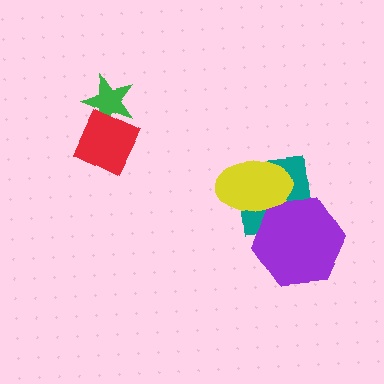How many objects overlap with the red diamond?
1 object overlaps with the red diamond.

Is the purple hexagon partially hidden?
Yes, it is partially covered by another shape.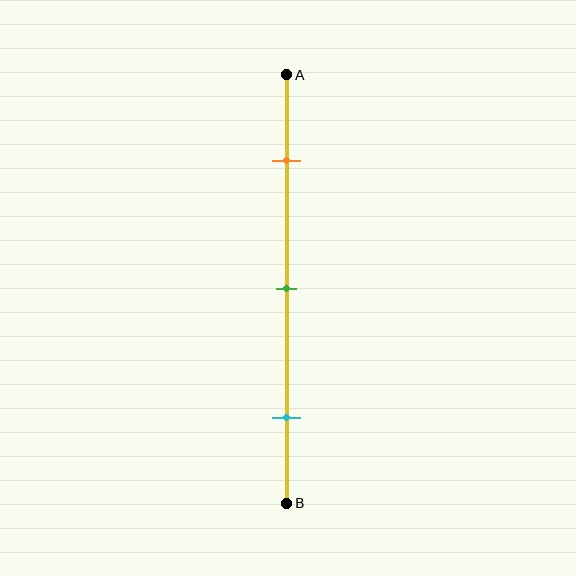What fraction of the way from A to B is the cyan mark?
The cyan mark is approximately 80% (0.8) of the way from A to B.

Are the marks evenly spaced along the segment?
Yes, the marks are approximately evenly spaced.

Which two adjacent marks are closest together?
The orange and green marks are the closest adjacent pair.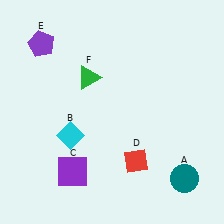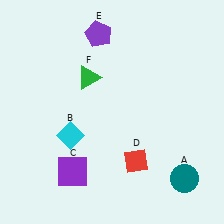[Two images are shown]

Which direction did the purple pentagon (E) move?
The purple pentagon (E) moved right.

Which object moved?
The purple pentagon (E) moved right.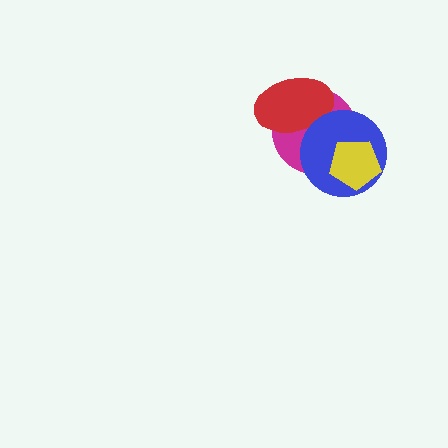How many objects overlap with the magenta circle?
3 objects overlap with the magenta circle.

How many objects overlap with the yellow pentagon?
2 objects overlap with the yellow pentagon.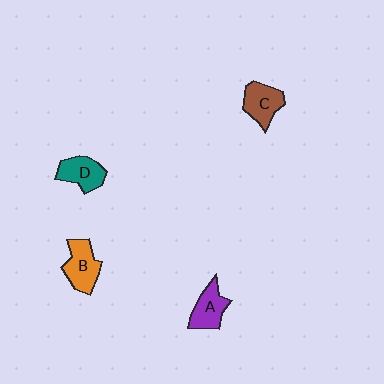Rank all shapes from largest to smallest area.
From largest to smallest: B (orange), C (brown), D (teal), A (purple).